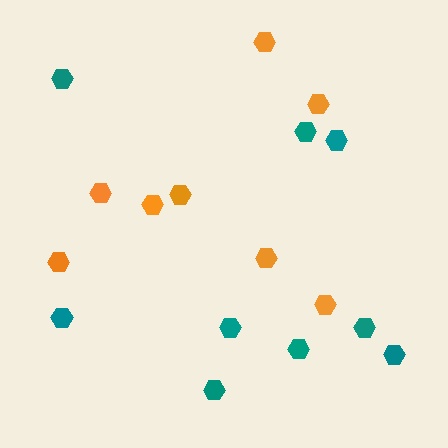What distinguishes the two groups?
There are 2 groups: one group of teal hexagons (9) and one group of orange hexagons (8).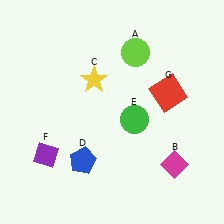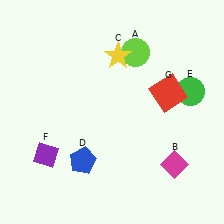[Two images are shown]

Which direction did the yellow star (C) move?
The yellow star (C) moved right.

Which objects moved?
The objects that moved are: the yellow star (C), the green circle (E).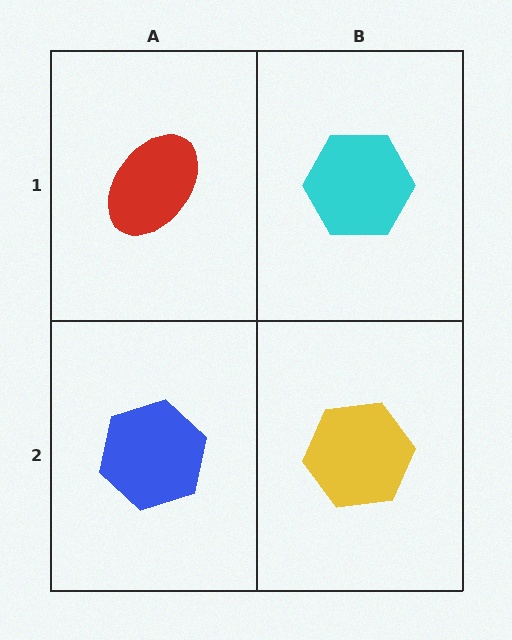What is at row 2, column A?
A blue hexagon.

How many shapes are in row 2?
2 shapes.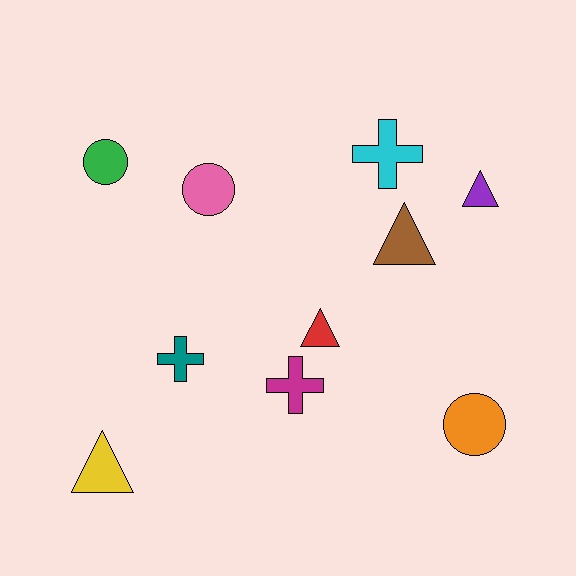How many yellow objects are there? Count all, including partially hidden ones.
There is 1 yellow object.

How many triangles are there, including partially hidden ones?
There are 4 triangles.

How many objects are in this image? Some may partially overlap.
There are 10 objects.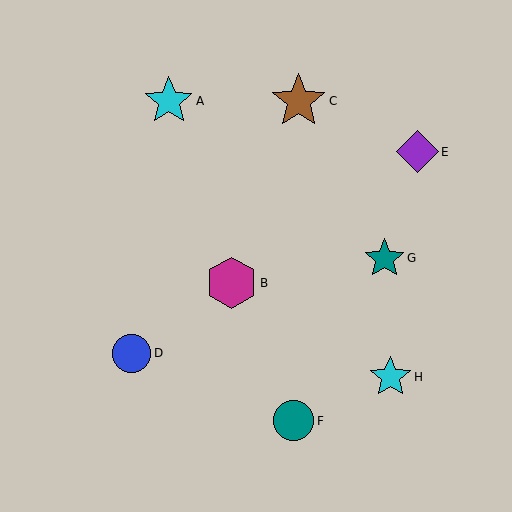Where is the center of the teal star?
The center of the teal star is at (384, 258).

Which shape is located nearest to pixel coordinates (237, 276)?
The magenta hexagon (labeled B) at (231, 283) is nearest to that location.